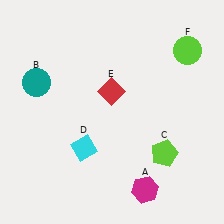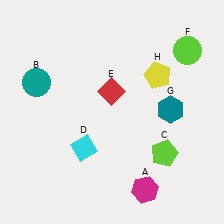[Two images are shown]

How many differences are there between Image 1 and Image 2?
There are 2 differences between the two images.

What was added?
A teal hexagon (G), a yellow pentagon (H) were added in Image 2.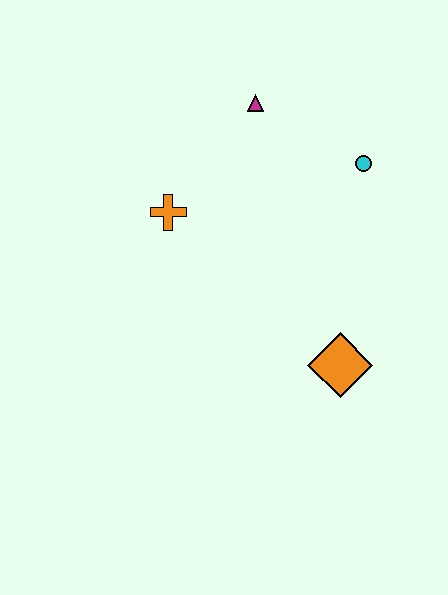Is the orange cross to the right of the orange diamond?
No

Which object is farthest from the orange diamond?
The magenta triangle is farthest from the orange diamond.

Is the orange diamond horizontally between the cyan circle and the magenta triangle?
Yes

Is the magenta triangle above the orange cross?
Yes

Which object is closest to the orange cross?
The magenta triangle is closest to the orange cross.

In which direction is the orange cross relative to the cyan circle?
The orange cross is to the left of the cyan circle.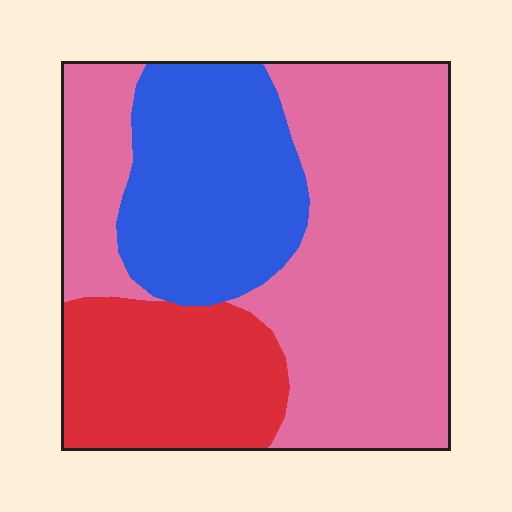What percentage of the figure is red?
Red covers 21% of the figure.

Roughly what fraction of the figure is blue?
Blue takes up about one quarter (1/4) of the figure.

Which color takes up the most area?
Pink, at roughly 55%.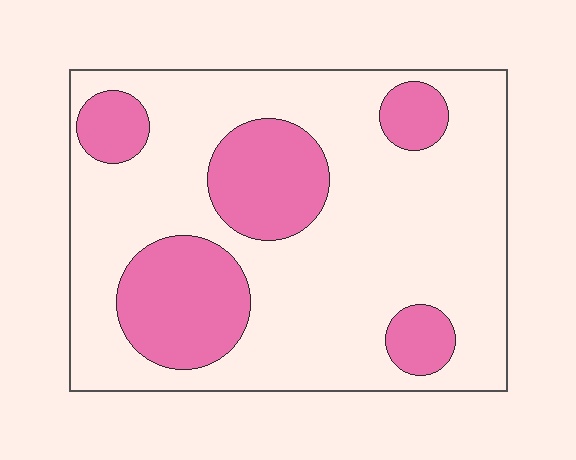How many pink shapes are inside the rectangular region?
5.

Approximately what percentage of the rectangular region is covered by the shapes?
Approximately 25%.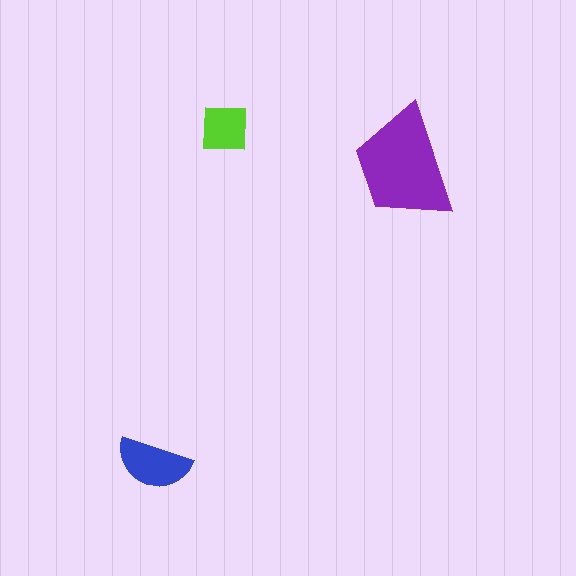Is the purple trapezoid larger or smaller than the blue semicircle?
Larger.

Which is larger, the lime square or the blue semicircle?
The blue semicircle.